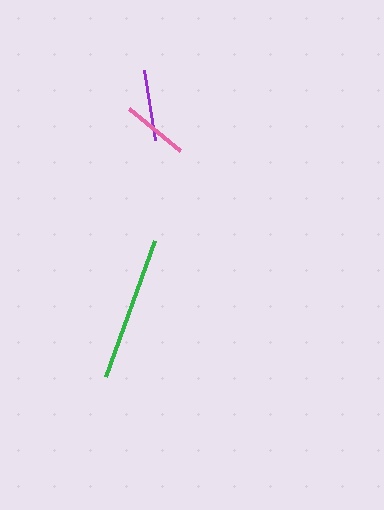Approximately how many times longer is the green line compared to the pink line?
The green line is approximately 2.2 times the length of the pink line.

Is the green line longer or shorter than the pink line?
The green line is longer than the pink line.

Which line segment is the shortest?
The pink line is the shortest at approximately 67 pixels.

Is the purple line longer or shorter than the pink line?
The purple line is longer than the pink line.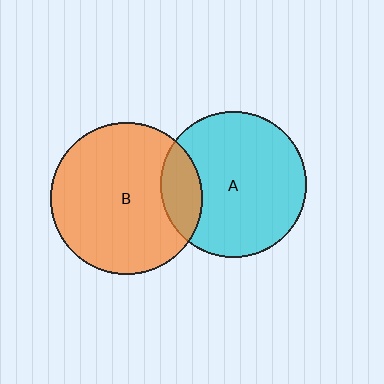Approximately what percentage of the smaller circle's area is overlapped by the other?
Approximately 20%.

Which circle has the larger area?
Circle B (orange).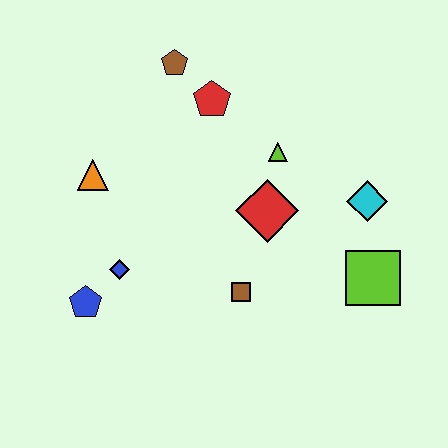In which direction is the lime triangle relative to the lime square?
The lime triangle is above the lime square.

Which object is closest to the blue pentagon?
The blue diamond is closest to the blue pentagon.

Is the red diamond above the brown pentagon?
No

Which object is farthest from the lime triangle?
The blue pentagon is farthest from the lime triangle.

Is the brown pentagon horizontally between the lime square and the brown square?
No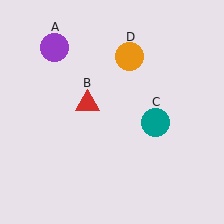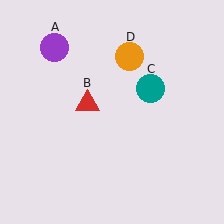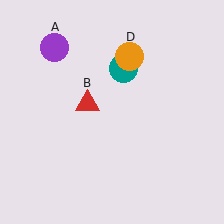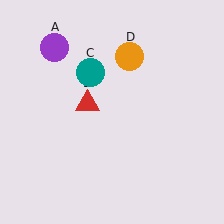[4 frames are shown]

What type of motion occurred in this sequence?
The teal circle (object C) rotated counterclockwise around the center of the scene.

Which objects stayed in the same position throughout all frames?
Purple circle (object A) and red triangle (object B) and orange circle (object D) remained stationary.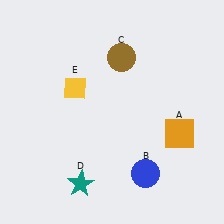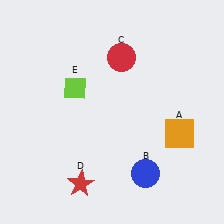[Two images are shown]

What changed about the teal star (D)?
In Image 1, D is teal. In Image 2, it changed to red.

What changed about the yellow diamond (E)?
In Image 1, E is yellow. In Image 2, it changed to lime.